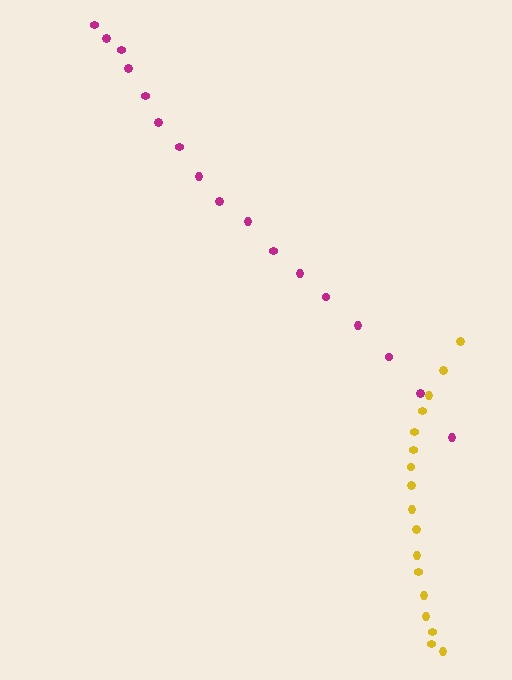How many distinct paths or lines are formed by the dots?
There are 2 distinct paths.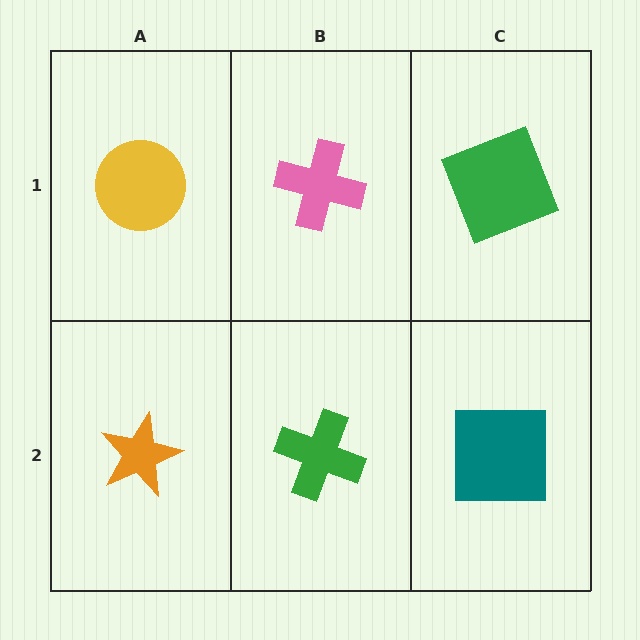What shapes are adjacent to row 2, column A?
A yellow circle (row 1, column A), a green cross (row 2, column B).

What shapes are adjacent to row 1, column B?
A green cross (row 2, column B), a yellow circle (row 1, column A), a green square (row 1, column C).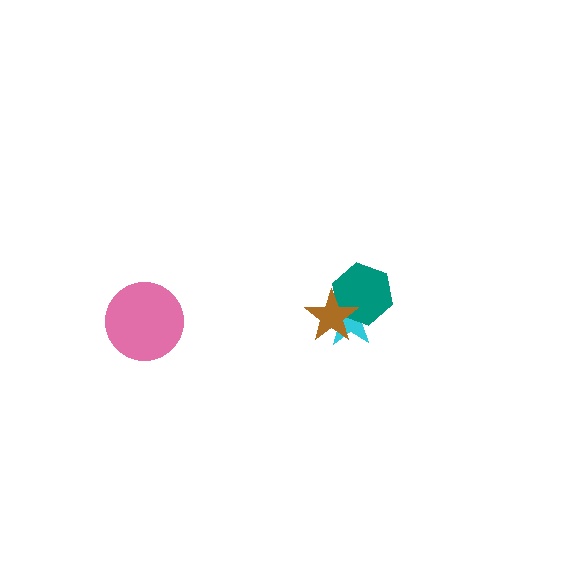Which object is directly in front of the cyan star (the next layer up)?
The teal hexagon is directly in front of the cyan star.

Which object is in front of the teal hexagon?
The brown star is in front of the teal hexagon.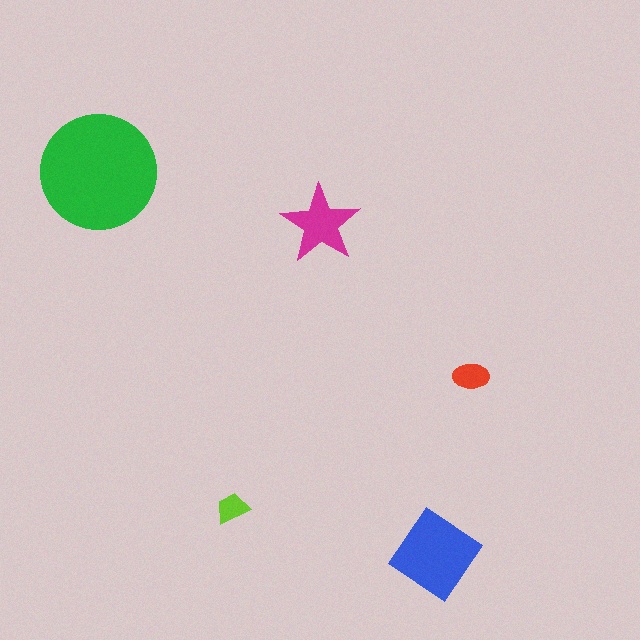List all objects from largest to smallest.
The green circle, the blue diamond, the magenta star, the red ellipse, the lime trapezoid.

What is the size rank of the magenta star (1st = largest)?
3rd.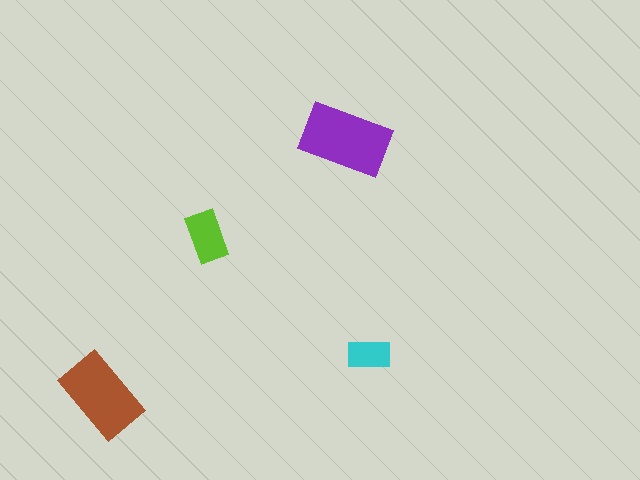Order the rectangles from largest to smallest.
the purple one, the brown one, the lime one, the cyan one.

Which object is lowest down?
The brown rectangle is bottommost.